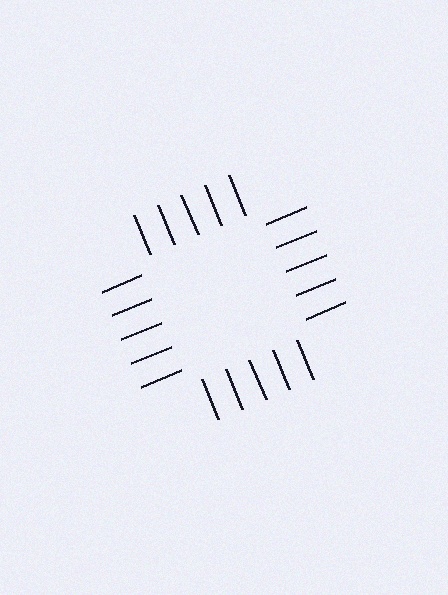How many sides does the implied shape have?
4 sides — the line-ends trace a square.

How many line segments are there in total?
20 — 5 along each of the 4 edges.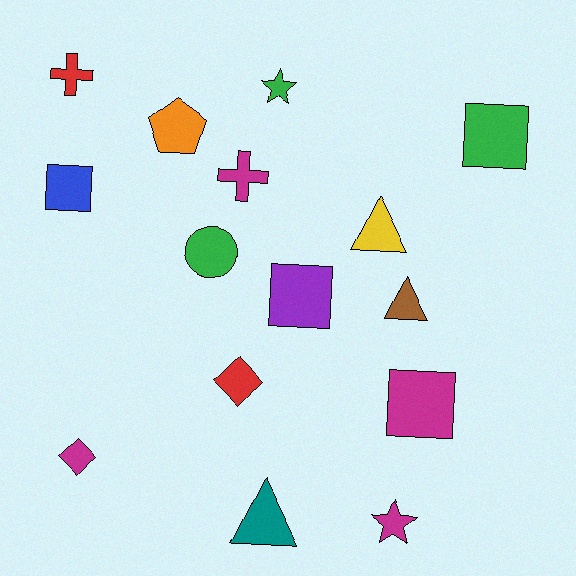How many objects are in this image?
There are 15 objects.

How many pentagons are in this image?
There is 1 pentagon.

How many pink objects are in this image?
There are no pink objects.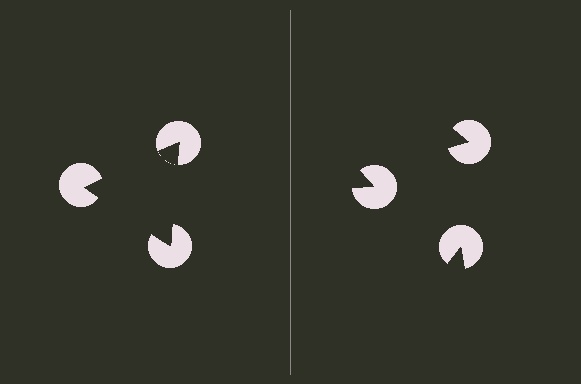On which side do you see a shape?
An illusory triangle appears on the left side. On the right side the wedge cuts are rotated, so no coherent shape forms.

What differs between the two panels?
The pac-man discs are positioned identically on both sides; only the wedge orientations differ. On the left they align to a triangle; on the right they are misaligned.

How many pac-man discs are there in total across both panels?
6 — 3 on each side.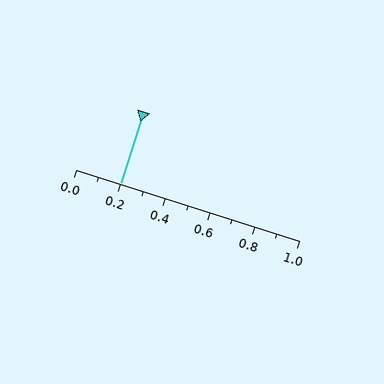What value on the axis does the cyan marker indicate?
The marker indicates approximately 0.2.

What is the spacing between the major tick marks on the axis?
The major ticks are spaced 0.2 apart.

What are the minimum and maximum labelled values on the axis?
The axis runs from 0.0 to 1.0.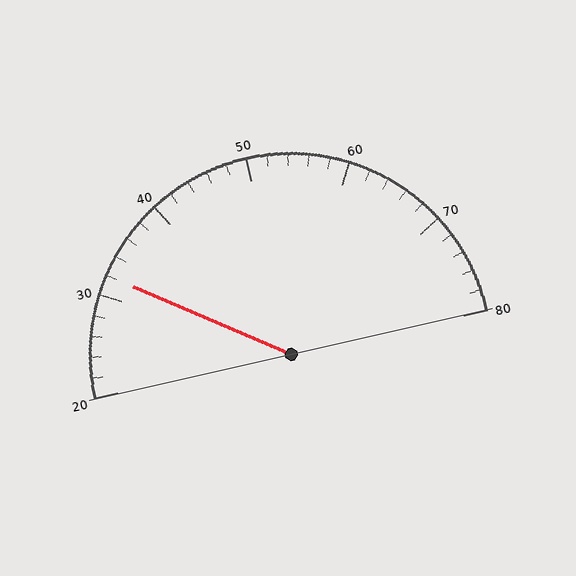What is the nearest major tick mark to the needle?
The nearest major tick mark is 30.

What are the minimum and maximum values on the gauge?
The gauge ranges from 20 to 80.